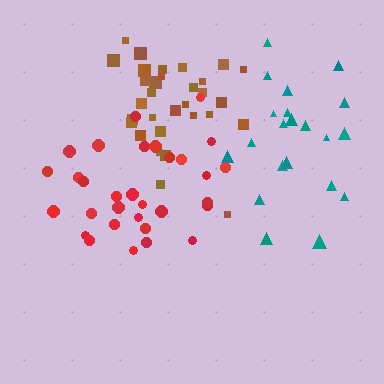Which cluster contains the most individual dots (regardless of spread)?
Brown (31).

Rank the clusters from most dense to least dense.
brown, red, teal.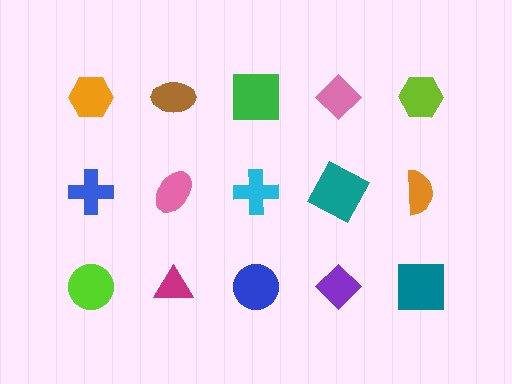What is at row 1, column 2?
A brown ellipse.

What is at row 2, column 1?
A blue cross.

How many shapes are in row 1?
5 shapes.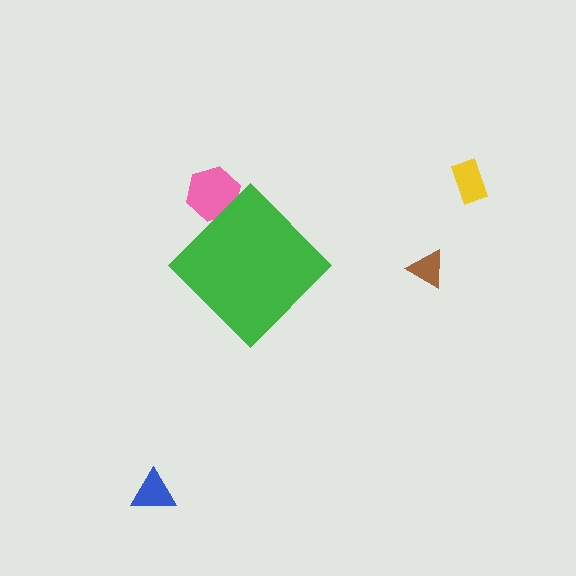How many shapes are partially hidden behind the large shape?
1 shape is partially hidden.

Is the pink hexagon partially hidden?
Yes, the pink hexagon is partially hidden behind the green diamond.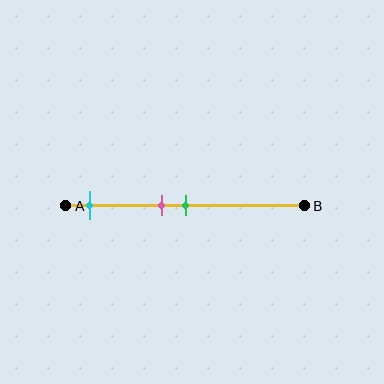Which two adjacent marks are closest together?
The pink and green marks are the closest adjacent pair.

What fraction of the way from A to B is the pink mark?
The pink mark is approximately 40% (0.4) of the way from A to B.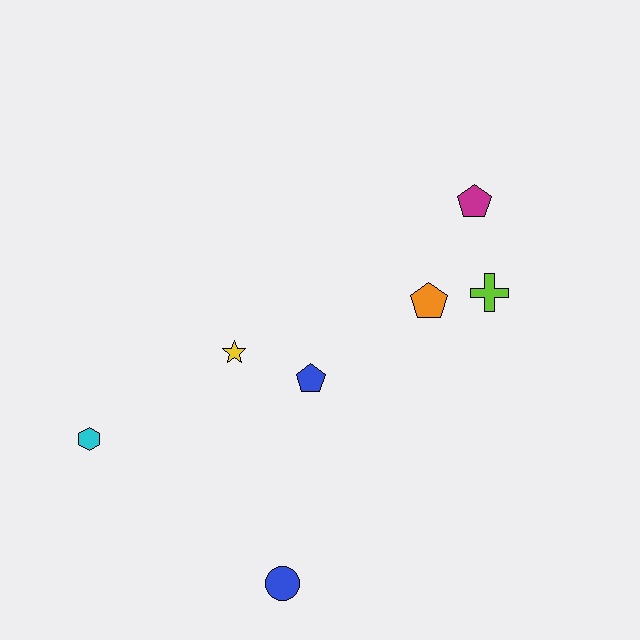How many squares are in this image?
There are no squares.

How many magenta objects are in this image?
There is 1 magenta object.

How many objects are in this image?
There are 7 objects.